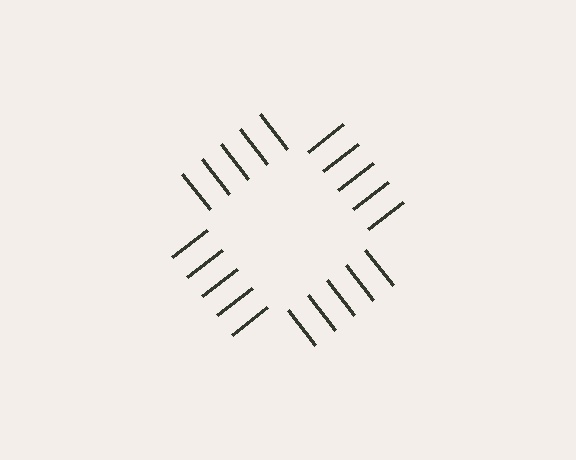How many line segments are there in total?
20 — 5 along each of the 4 edges.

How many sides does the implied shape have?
4 sides — the line-ends trace a square.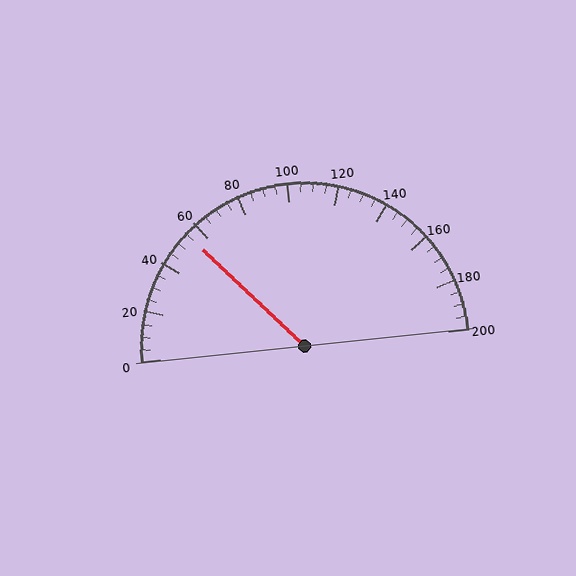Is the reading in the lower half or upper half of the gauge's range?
The reading is in the lower half of the range (0 to 200).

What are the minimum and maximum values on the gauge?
The gauge ranges from 0 to 200.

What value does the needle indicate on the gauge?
The needle indicates approximately 55.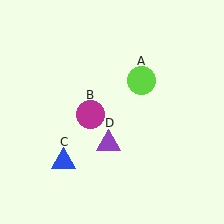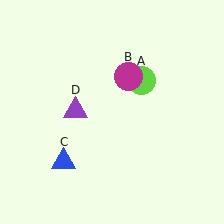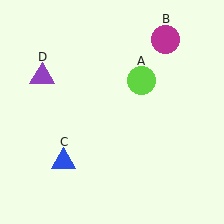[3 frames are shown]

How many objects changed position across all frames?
2 objects changed position: magenta circle (object B), purple triangle (object D).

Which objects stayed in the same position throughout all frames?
Lime circle (object A) and blue triangle (object C) remained stationary.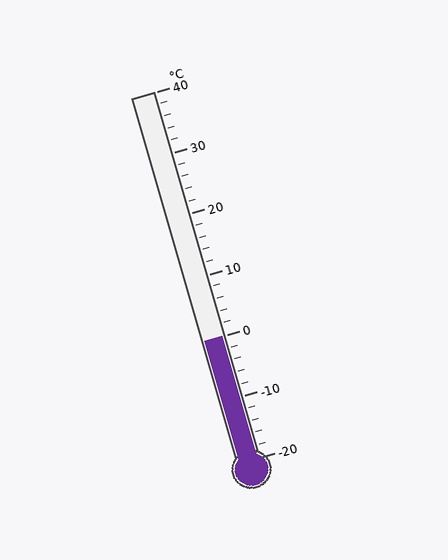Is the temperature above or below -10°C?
The temperature is above -10°C.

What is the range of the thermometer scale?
The thermometer scale ranges from -20°C to 40°C.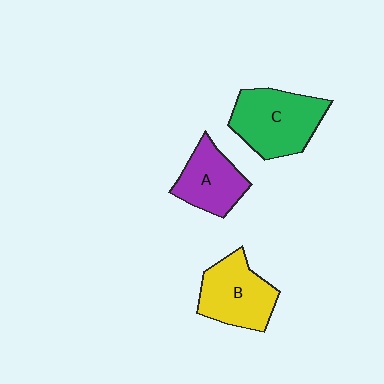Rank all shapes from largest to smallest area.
From largest to smallest: C (green), B (yellow), A (purple).